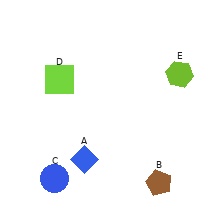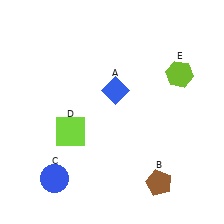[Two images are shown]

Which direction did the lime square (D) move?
The lime square (D) moved down.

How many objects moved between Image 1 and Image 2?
2 objects moved between the two images.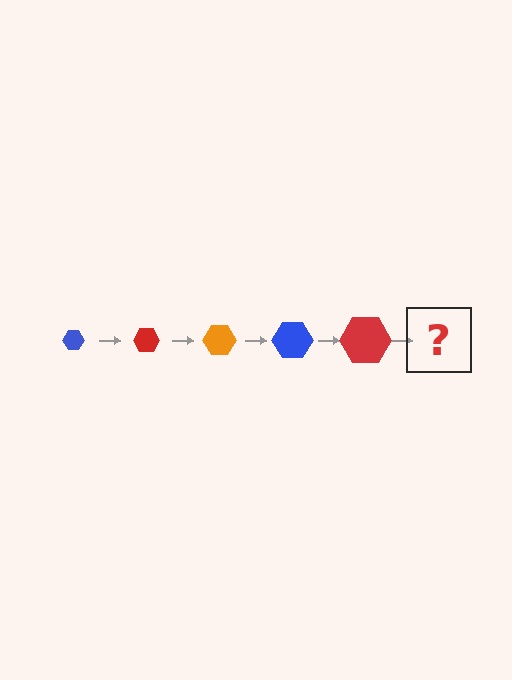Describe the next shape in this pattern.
It should be an orange hexagon, larger than the previous one.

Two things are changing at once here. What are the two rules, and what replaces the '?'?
The two rules are that the hexagon grows larger each step and the color cycles through blue, red, and orange. The '?' should be an orange hexagon, larger than the previous one.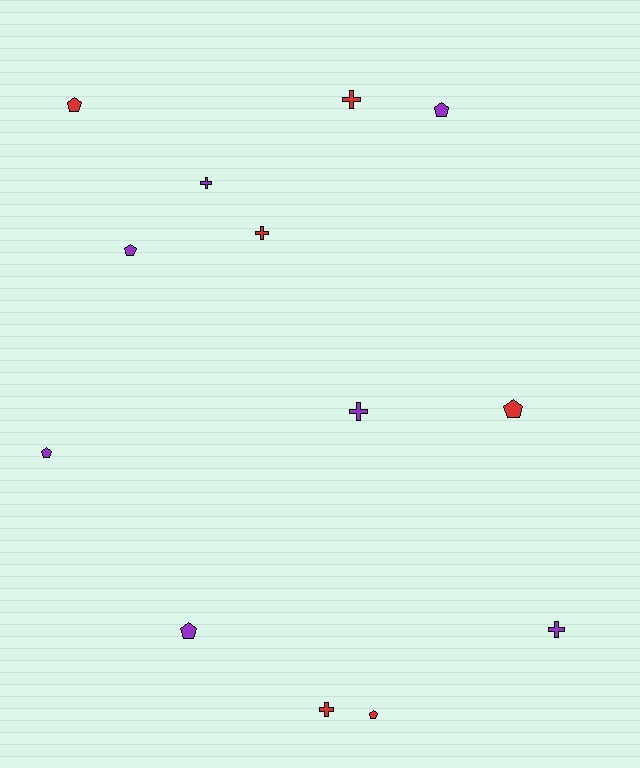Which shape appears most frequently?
Pentagon, with 7 objects.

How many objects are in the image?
There are 13 objects.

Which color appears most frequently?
Purple, with 7 objects.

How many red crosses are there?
There are 3 red crosses.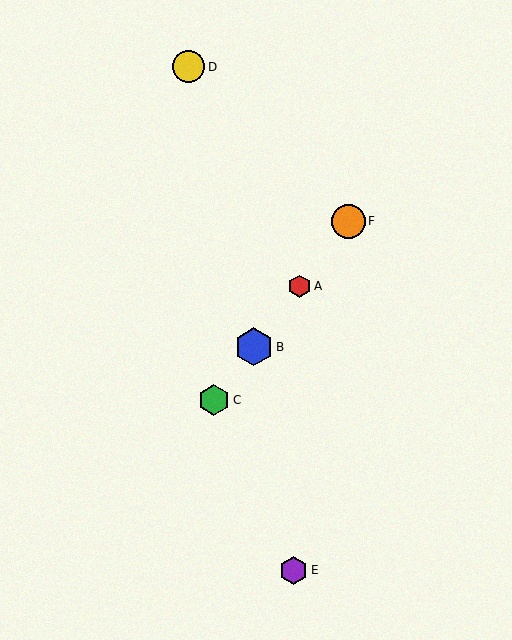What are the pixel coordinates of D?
Object D is at (188, 67).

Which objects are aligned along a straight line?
Objects A, B, C, F are aligned along a straight line.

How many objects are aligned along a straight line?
4 objects (A, B, C, F) are aligned along a straight line.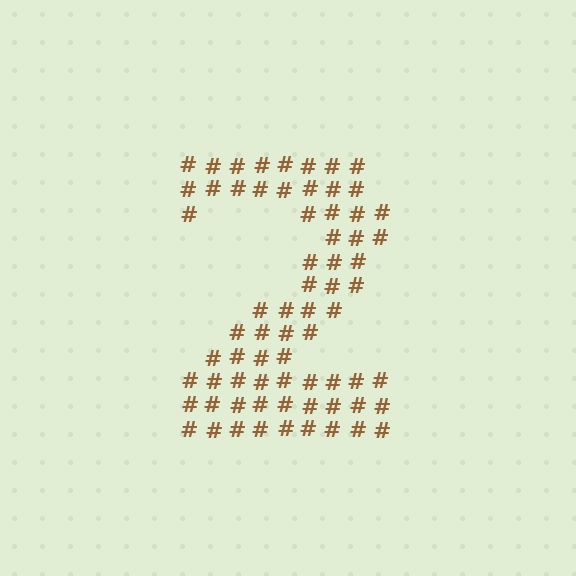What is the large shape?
The large shape is the digit 2.